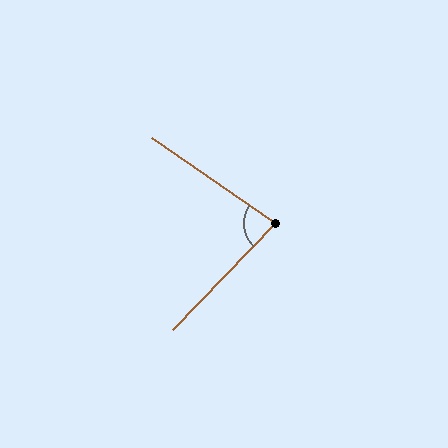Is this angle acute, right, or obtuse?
It is acute.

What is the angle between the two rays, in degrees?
Approximately 81 degrees.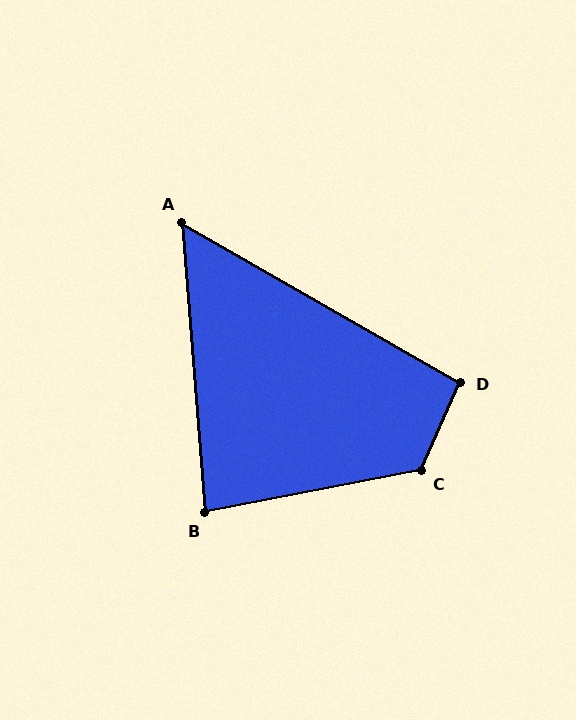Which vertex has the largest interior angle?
C, at approximately 124 degrees.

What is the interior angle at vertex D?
Approximately 96 degrees (obtuse).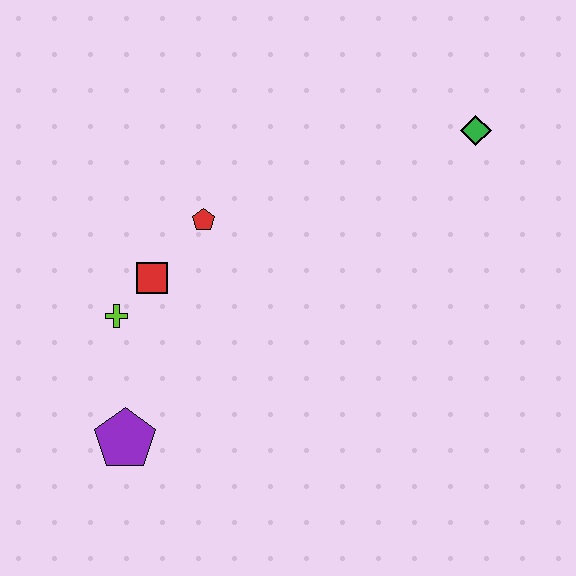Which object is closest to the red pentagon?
The red square is closest to the red pentagon.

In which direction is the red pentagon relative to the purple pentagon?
The red pentagon is above the purple pentagon.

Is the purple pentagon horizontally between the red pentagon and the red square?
No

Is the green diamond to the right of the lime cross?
Yes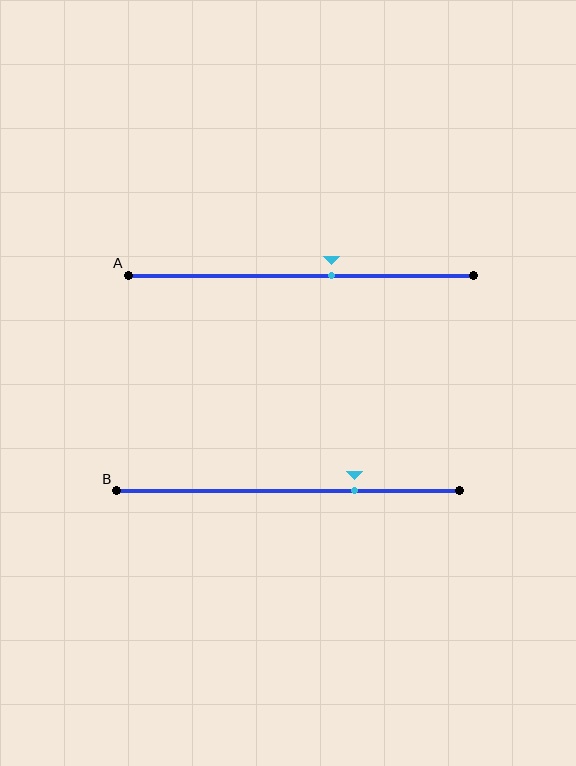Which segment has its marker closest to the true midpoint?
Segment A has its marker closest to the true midpoint.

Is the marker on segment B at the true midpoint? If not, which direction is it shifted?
No, the marker on segment B is shifted to the right by about 19% of the segment length.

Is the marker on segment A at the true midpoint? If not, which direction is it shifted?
No, the marker on segment A is shifted to the right by about 9% of the segment length.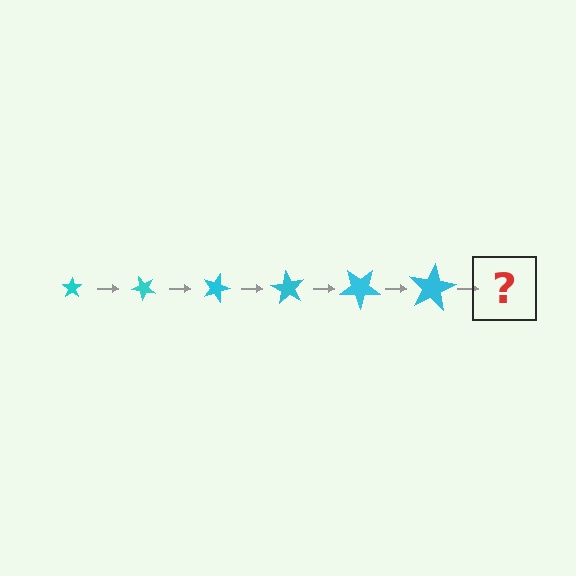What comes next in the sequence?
The next element should be a star, larger than the previous one and rotated 270 degrees from the start.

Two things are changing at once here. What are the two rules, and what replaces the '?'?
The two rules are that the star grows larger each step and it rotates 45 degrees each step. The '?' should be a star, larger than the previous one and rotated 270 degrees from the start.